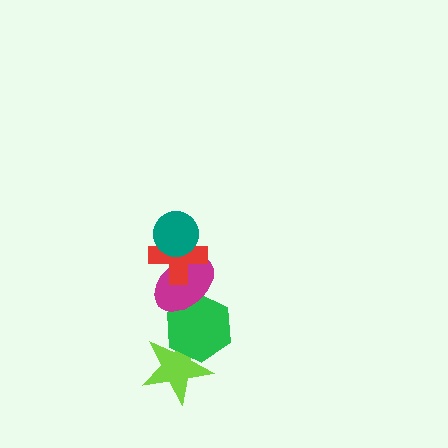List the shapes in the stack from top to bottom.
From top to bottom: the teal circle, the red cross, the magenta ellipse, the green hexagon, the lime star.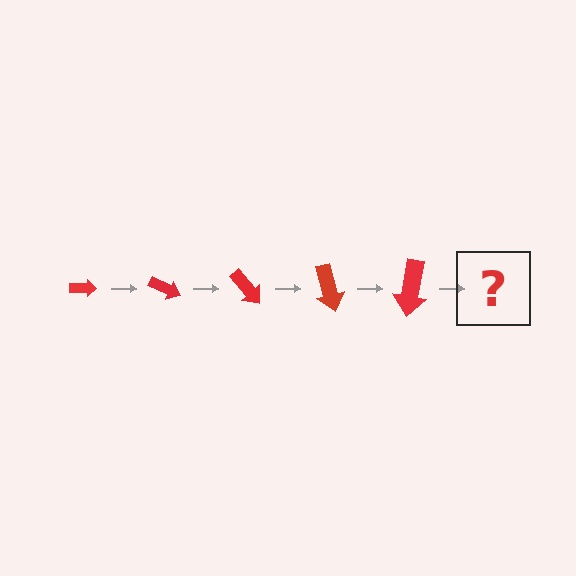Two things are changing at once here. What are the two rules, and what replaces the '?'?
The two rules are that the arrow grows larger each step and it rotates 25 degrees each step. The '?' should be an arrow, larger than the previous one and rotated 125 degrees from the start.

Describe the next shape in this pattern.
It should be an arrow, larger than the previous one and rotated 125 degrees from the start.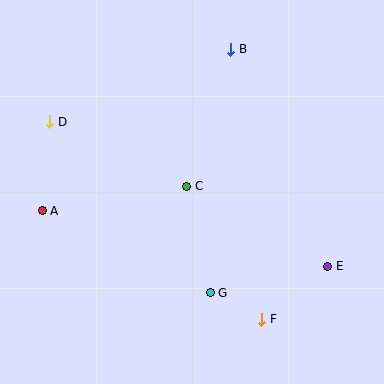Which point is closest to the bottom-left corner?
Point A is closest to the bottom-left corner.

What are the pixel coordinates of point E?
Point E is at (328, 266).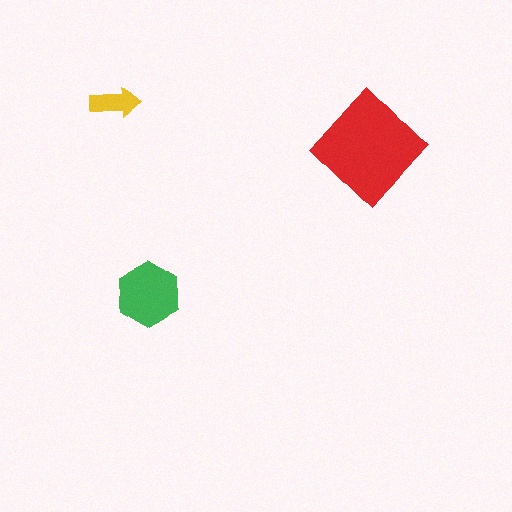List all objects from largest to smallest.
The red diamond, the green hexagon, the yellow arrow.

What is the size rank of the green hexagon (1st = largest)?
2nd.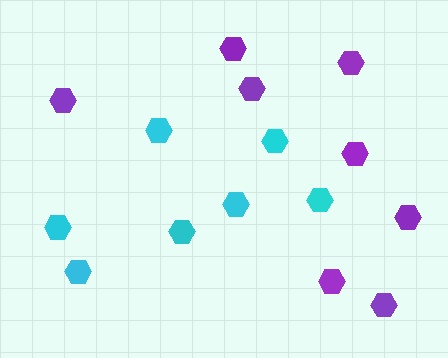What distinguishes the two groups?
There are 2 groups: one group of purple hexagons (8) and one group of cyan hexagons (7).